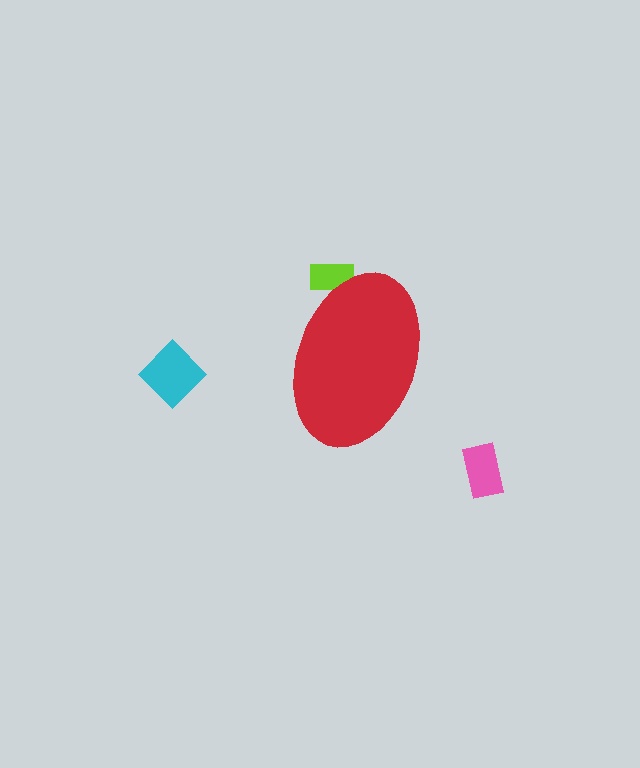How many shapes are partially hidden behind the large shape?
1 shape is partially hidden.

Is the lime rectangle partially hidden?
Yes, the lime rectangle is partially hidden behind the red ellipse.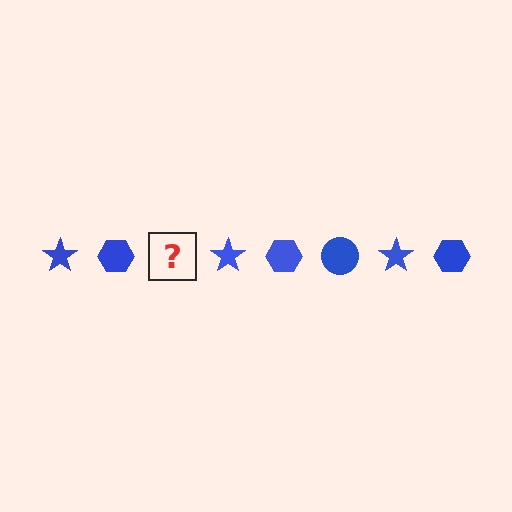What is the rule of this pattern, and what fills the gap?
The rule is that the pattern cycles through star, hexagon, circle shapes in blue. The gap should be filled with a blue circle.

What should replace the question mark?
The question mark should be replaced with a blue circle.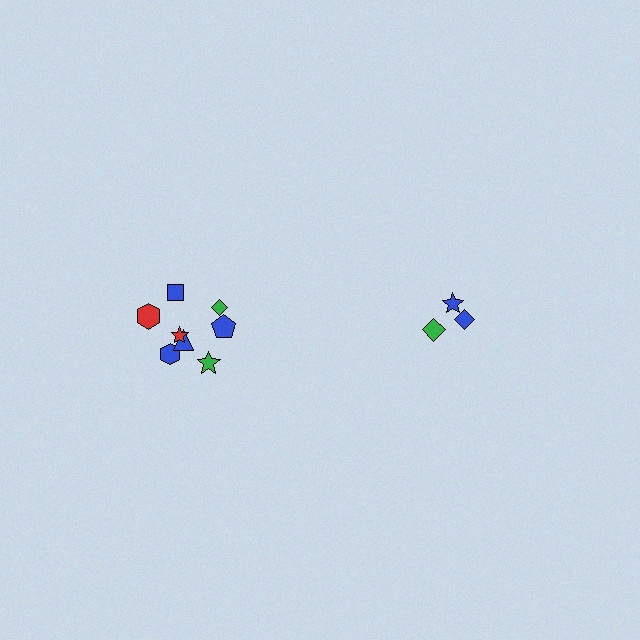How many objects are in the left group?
There are 8 objects.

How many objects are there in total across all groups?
There are 11 objects.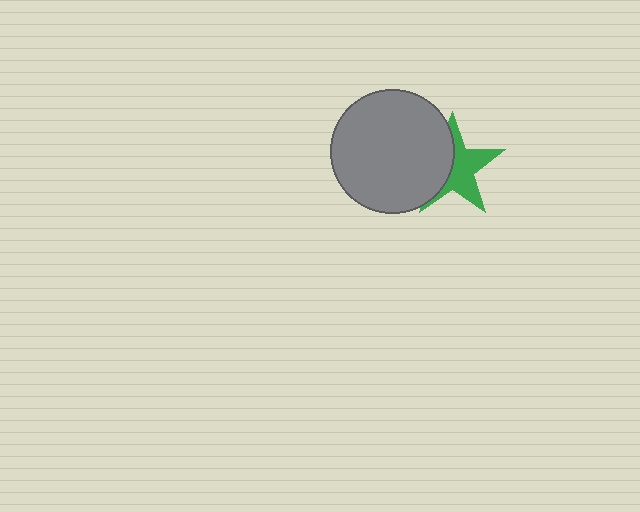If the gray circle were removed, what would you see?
You would see the complete green star.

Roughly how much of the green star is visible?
About half of it is visible (roughly 55%).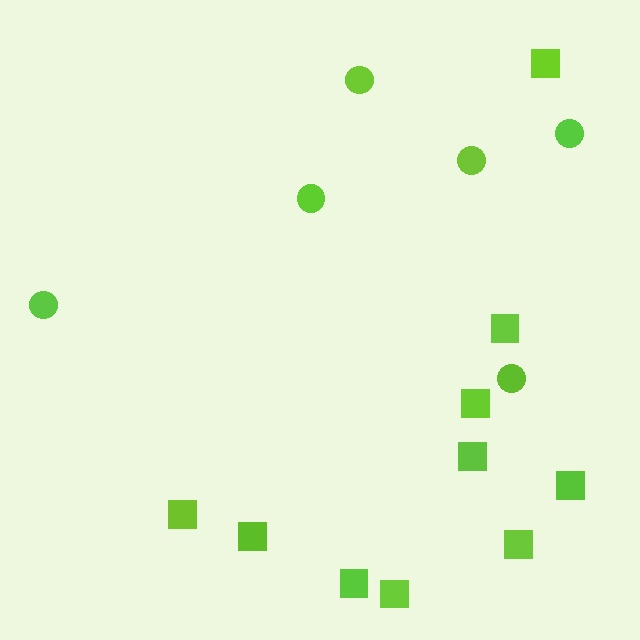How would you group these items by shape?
There are 2 groups: one group of circles (6) and one group of squares (10).